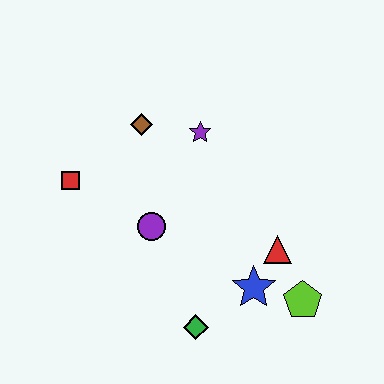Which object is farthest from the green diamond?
The brown diamond is farthest from the green diamond.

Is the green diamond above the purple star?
No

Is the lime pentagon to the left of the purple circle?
No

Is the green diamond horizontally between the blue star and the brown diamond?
Yes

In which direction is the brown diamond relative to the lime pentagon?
The brown diamond is above the lime pentagon.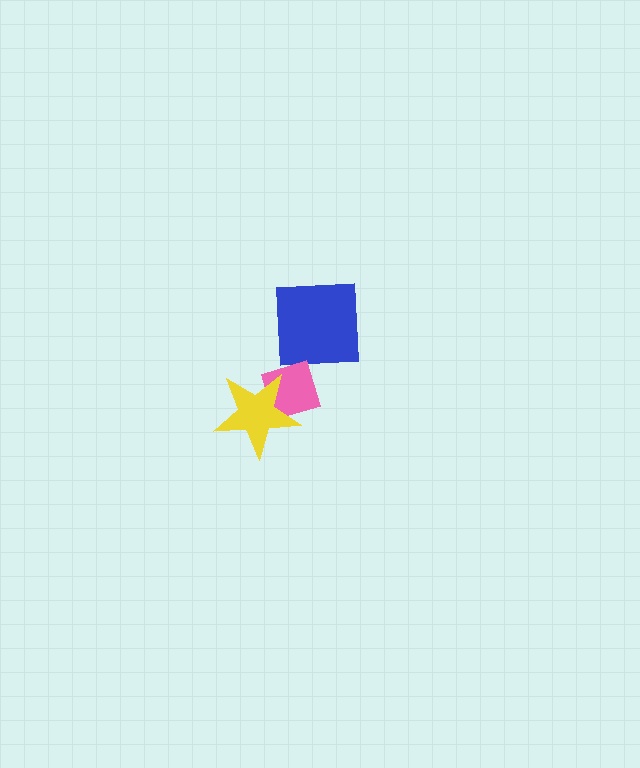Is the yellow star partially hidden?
No, no other shape covers it.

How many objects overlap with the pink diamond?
1 object overlaps with the pink diamond.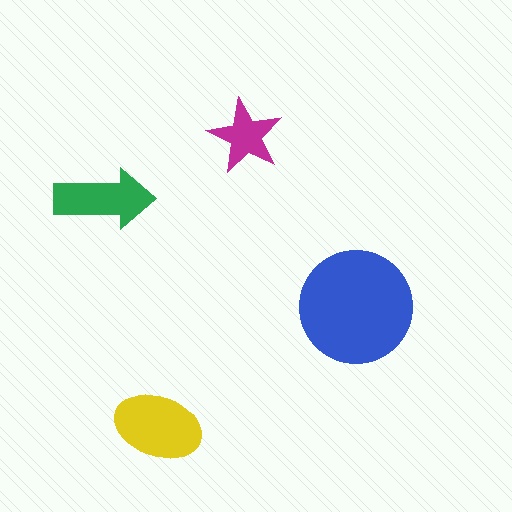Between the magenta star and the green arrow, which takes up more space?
The green arrow.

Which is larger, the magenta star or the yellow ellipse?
The yellow ellipse.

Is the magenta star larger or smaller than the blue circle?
Smaller.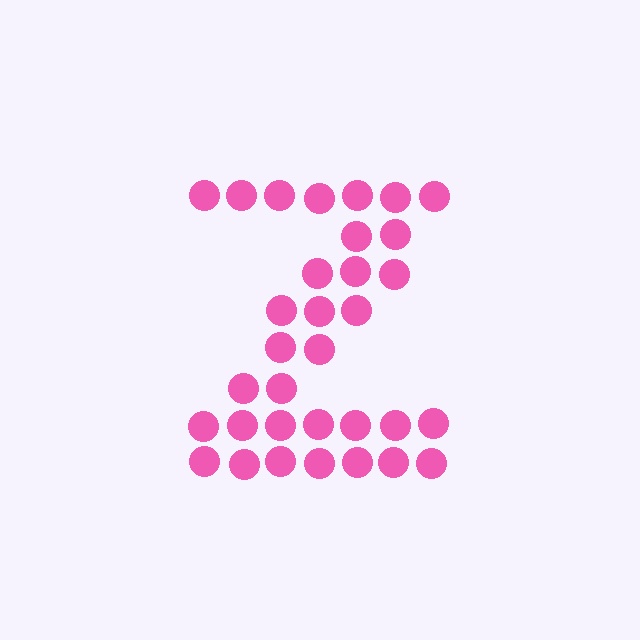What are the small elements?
The small elements are circles.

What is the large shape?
The large shape is the letter Z.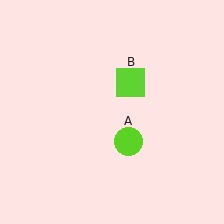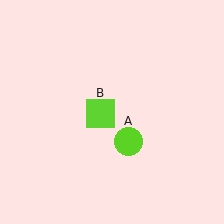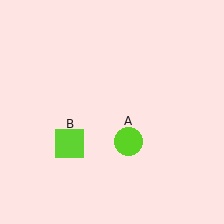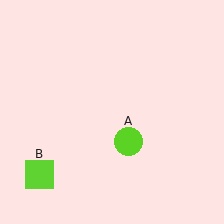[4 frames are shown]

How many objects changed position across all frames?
1 object changed position: lime square (object B).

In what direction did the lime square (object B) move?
The lime square (object B) moved down and to the left.